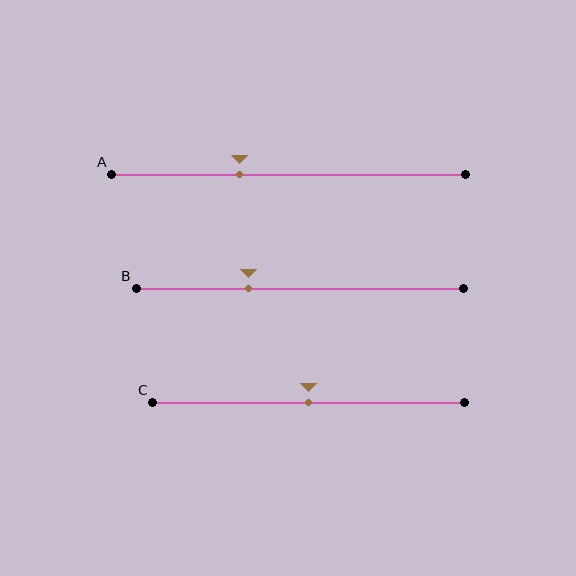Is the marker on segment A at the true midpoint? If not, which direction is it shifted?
No, the marker on segment A is shifted to the left by about 14% of the segment length.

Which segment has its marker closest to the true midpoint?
Segment C has its marker closest to the true midpoint.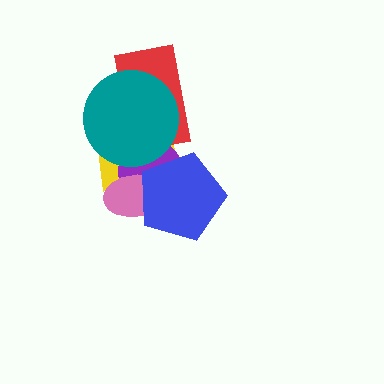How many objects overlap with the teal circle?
3 objects overlap with the teal circle.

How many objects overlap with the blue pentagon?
3 objects overlap with the blue pentagon.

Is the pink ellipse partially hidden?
Yes, it is partially covered by another shape.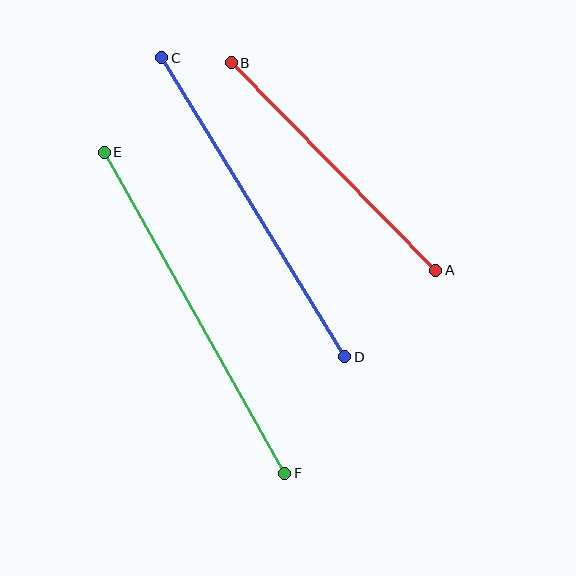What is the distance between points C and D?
The distance is approximately 351 pixels.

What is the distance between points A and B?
The distance is approximately 291 pixels.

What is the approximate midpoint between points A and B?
The midpoint is at approximately (333, 166) pixels.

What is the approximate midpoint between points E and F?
The midpoint is at approximately (195, 313) pixels.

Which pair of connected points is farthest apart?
Points E and F are farthest apart.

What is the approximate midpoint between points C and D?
The midpoint is at approximately (253, 207) pixels.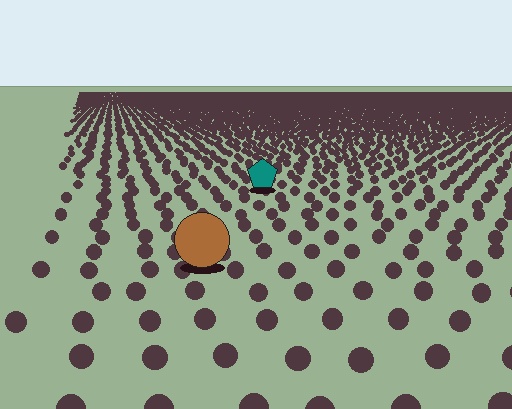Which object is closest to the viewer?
The brown circle is closest. The texture marks near it are larger and more spread out.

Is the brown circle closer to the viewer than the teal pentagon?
Yes. The brown circle is closer — you can tell from the texture gradient: the ground texture is coarser near it.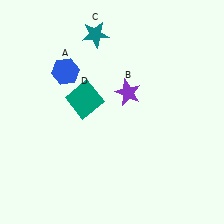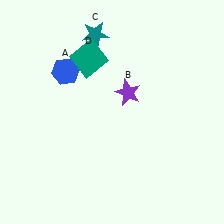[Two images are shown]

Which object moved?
The teal square (D) moved up.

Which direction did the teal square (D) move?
The teal square (D) moved up.